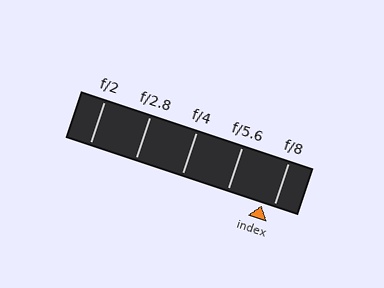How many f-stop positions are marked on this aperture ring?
There are 5 f-stop positions marked.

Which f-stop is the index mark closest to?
The index mark is closest to f/8.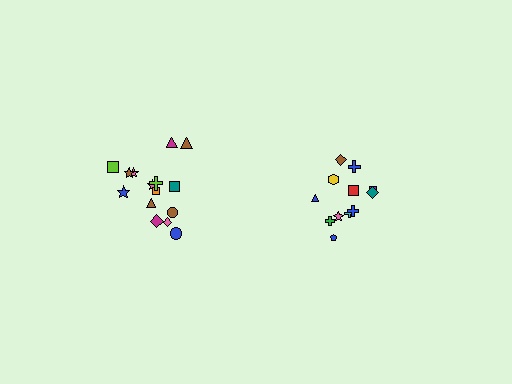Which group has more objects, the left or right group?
The left group.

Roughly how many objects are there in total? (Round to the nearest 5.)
Roughly 25 objects in total.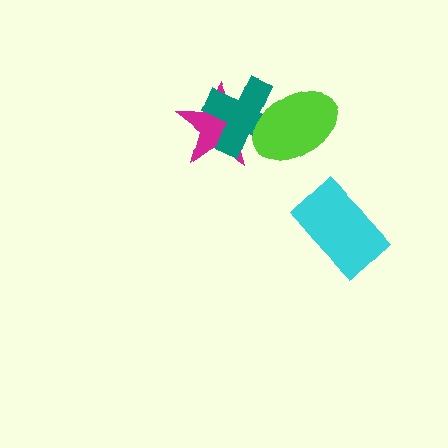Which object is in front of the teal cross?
The lime ellipse is in front of the teal cross.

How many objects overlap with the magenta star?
2 objects overlap with the magenta star.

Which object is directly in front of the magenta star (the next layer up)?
The teal cross is directly in front of the magenta star.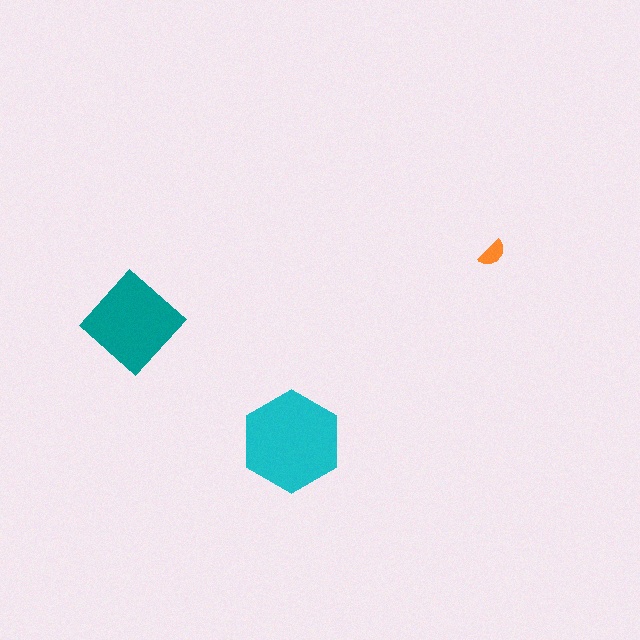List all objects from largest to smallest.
The cyan hexagon, the teal diamond, the orange semicircle.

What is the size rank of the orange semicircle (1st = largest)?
3rd.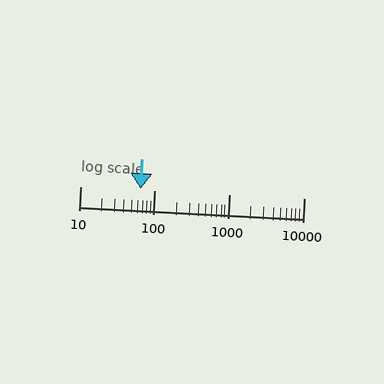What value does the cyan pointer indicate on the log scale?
The pointer indicates approximately 64.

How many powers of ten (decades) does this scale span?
The scale spans 3 decades, from 10 to 10000.